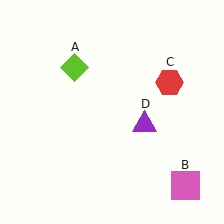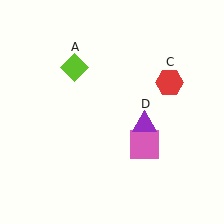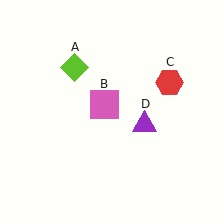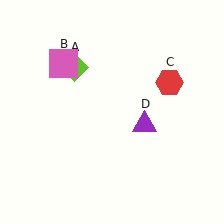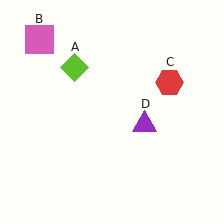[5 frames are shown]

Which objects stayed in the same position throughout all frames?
Lime diamond (object A) and red hexagon (object C) and purple triangle (object D) remained stationary.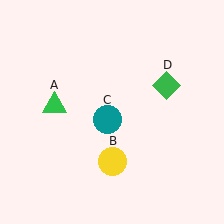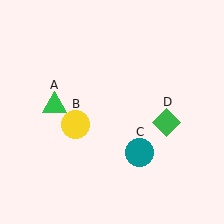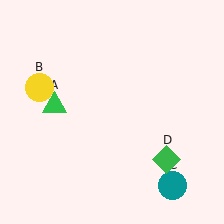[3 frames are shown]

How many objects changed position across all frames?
3 objects changed position: yellow circle (object B), teal circle (object C), green diamond (object D).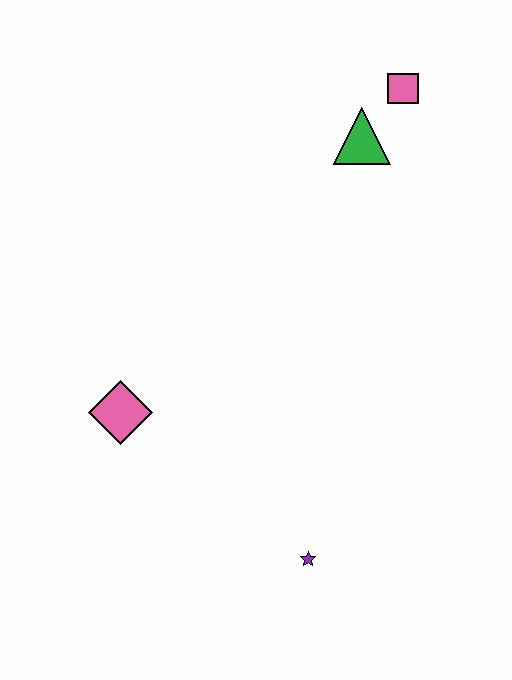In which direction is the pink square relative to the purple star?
The pink square is above the purple star.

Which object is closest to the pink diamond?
The purple star is closest to the pink diamond.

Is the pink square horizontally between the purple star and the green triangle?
No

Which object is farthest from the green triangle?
The purple star is farthest from the green triangle.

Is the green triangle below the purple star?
No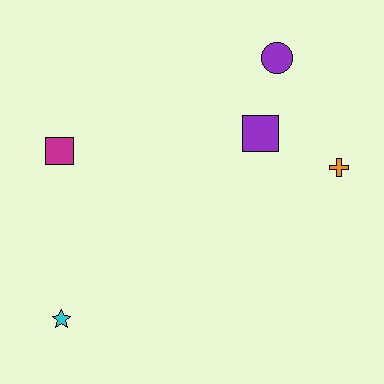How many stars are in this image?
There is 1 star.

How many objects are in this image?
There are 5 objects.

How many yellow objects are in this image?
There are no yellow objects.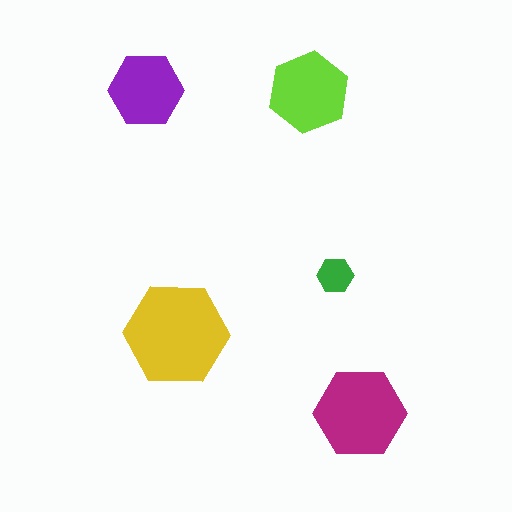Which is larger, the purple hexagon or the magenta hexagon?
The magenta one.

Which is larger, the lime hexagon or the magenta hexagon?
The magenta one.